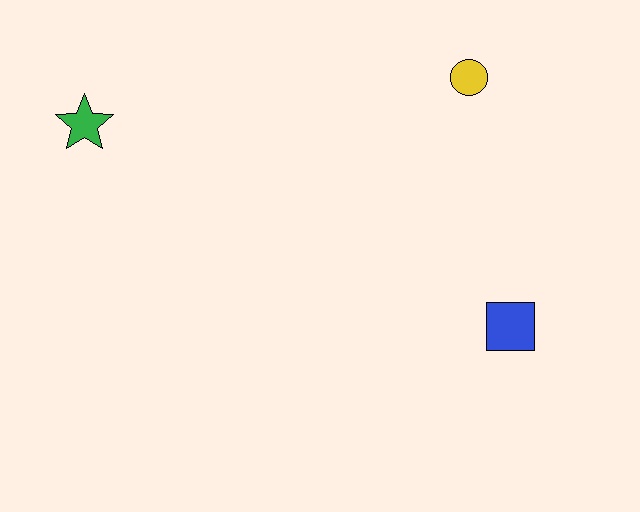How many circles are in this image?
There is 1 circle.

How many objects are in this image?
There are 3 objects.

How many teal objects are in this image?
There are no teal objects.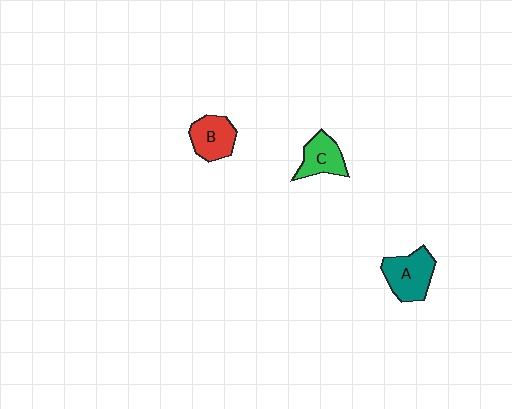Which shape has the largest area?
Shape A (teal).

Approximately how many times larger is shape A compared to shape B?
Approximately 1.2 times.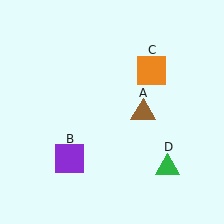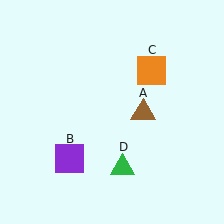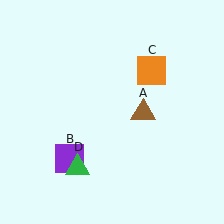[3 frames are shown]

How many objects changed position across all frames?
1 object changed position: green triangle (object D).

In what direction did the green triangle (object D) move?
The green triangle (object D) moved left.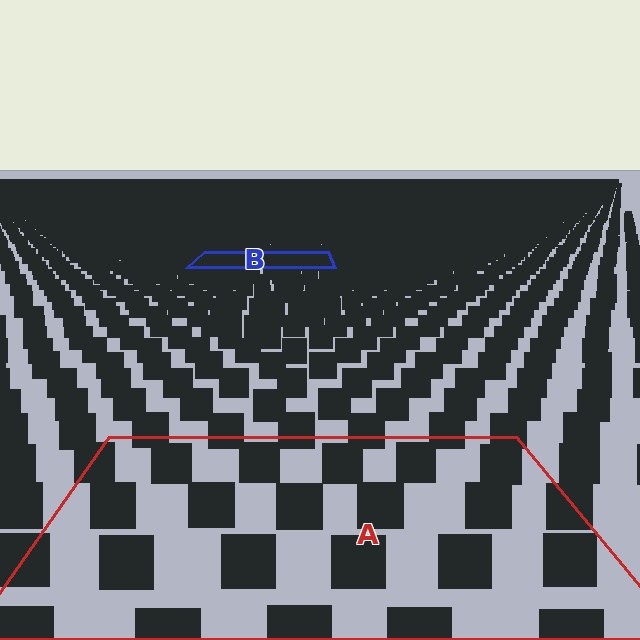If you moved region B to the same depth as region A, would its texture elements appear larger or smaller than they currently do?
They would appear larger. At a closer depth, the same texture elements are projected at a bigger on-screen size.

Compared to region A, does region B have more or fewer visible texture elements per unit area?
Region B has more texture elements per unit area — they are packed more densely because it is farther away.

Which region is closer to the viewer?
Region A is closer. The texture elements there are larger and more spread out.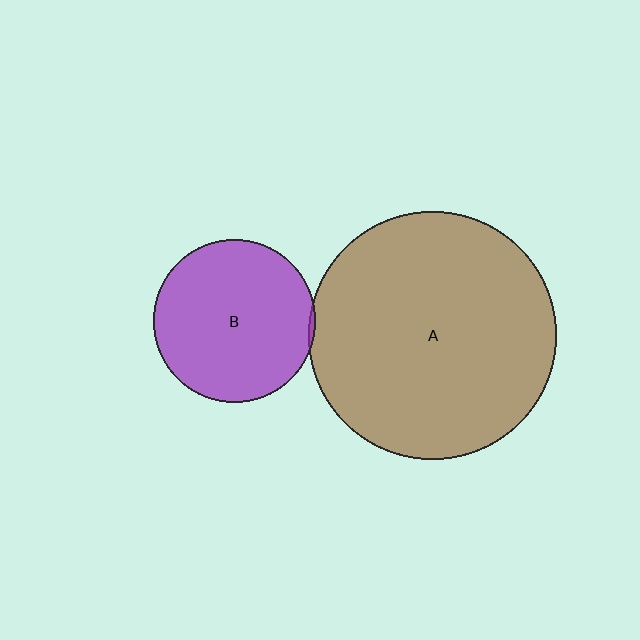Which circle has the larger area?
Circle A (brown).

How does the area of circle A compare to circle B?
Approximately 2.3 times.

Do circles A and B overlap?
Yes.